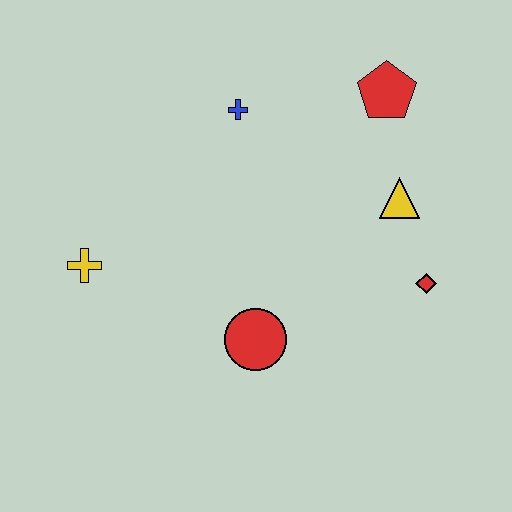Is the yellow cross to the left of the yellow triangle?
Yes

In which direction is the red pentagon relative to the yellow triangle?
The red pentagon is above the yellow triangle.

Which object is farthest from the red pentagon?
The yellow cross is farthest from the red pentagon.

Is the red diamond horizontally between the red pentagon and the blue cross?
No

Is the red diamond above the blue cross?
No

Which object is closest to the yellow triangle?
The red diamond is closest to the yellow triangle.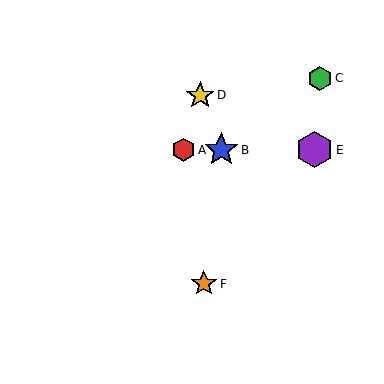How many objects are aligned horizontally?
3 objects (A, B, E) are aligned horizontally.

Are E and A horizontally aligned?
Yes, both are at y≈150.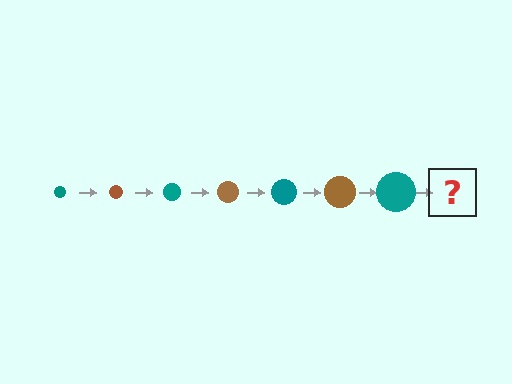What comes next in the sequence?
The next element should be a brown circle, larger than the previous one.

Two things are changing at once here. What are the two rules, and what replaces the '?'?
The two rules are that the circle grows larger each step and the color cycles through teal and brown. The '?' should be a brown circle, larger than the previous one.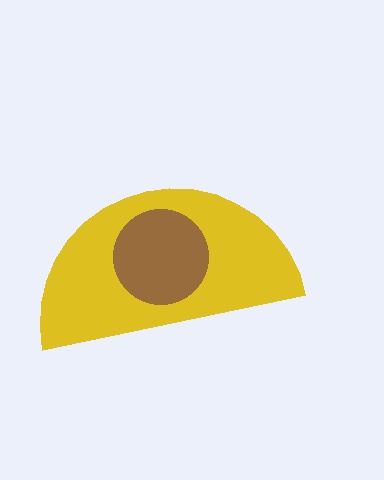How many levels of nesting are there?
2.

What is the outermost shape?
The yellow semicircle.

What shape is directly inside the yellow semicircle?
The brown circle.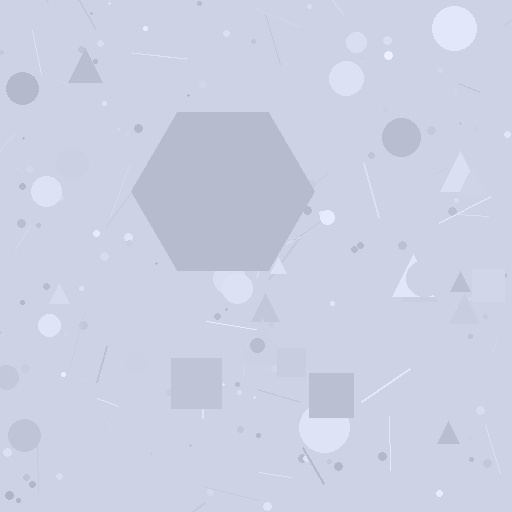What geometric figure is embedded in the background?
A hexagon is embedded in the background.